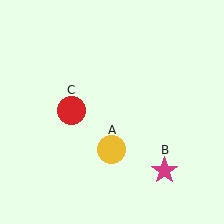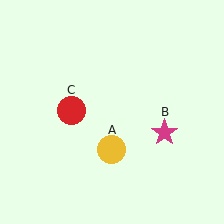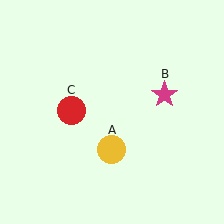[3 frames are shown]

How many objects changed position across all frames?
1 object changed position: magenta star (object B).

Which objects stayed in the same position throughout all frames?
Yellow circle (object A) and red circle (object C) remained stationary.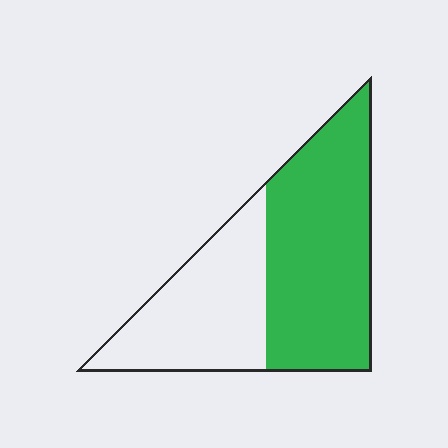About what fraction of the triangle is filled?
About three fifths (3/5).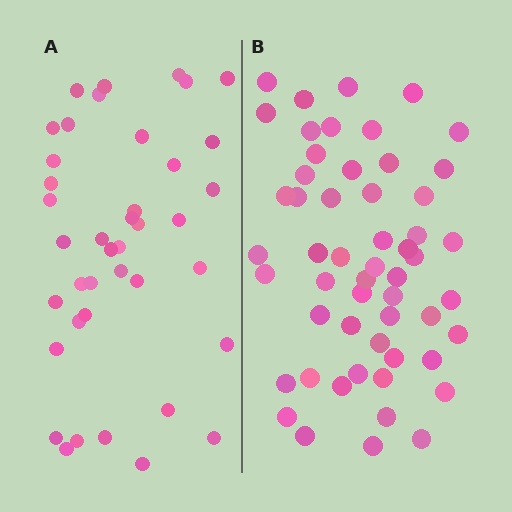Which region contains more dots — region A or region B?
Region B (the right region) has more dots.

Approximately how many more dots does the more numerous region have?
Region B has approximately 15 more dots than region A.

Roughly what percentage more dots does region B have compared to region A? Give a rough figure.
About 35% more.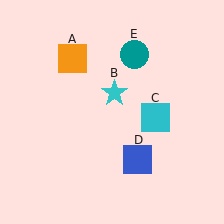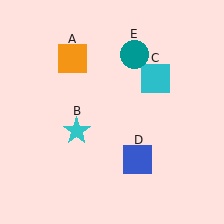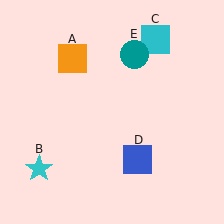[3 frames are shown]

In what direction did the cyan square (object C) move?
The cyan square (object C) moved up.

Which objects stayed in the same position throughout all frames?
Orange square (object A) and blue square (object D) and teal circle (object E) remained stationary.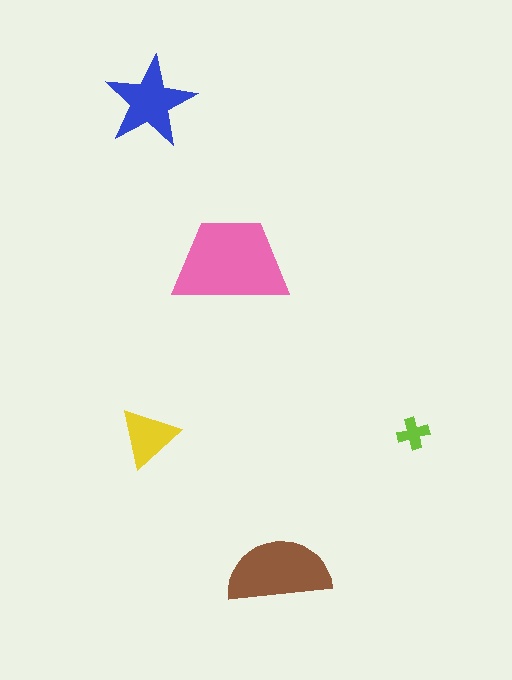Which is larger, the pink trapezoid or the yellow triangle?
The pink trapezoid.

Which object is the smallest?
The lime cross.